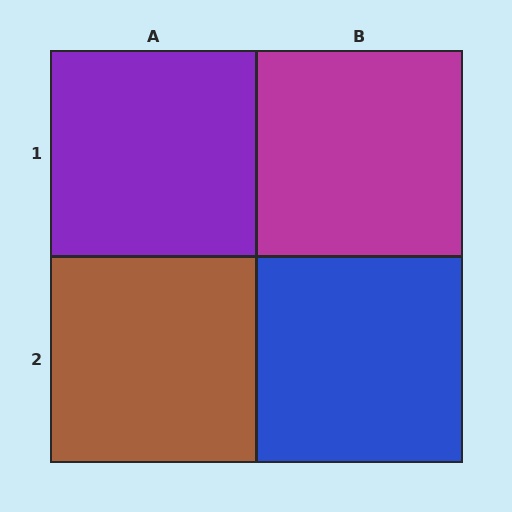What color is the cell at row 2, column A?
Brown.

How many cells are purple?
1 cell is purple.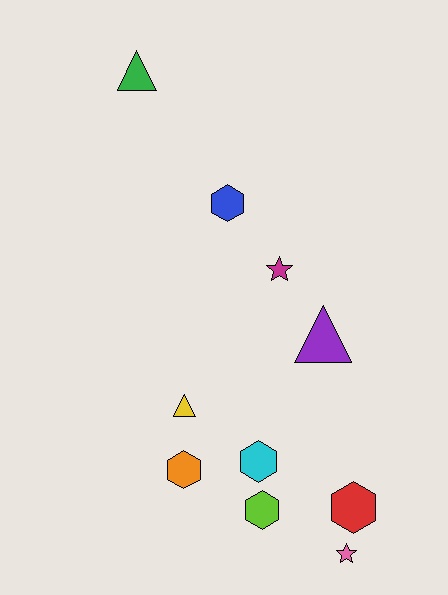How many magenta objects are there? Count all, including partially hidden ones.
There is 1 magenta object.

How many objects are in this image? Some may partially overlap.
There are 10 objects.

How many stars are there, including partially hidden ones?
There are 2 stars.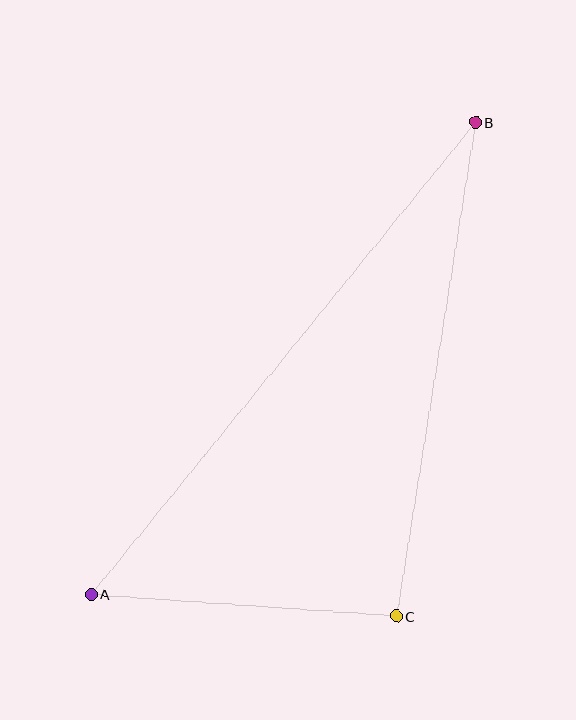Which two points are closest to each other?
Points A and C are closest to each other.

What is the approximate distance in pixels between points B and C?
The distance between B and C is approximately 500 pixels.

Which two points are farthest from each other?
Points A and B are farthest from each other.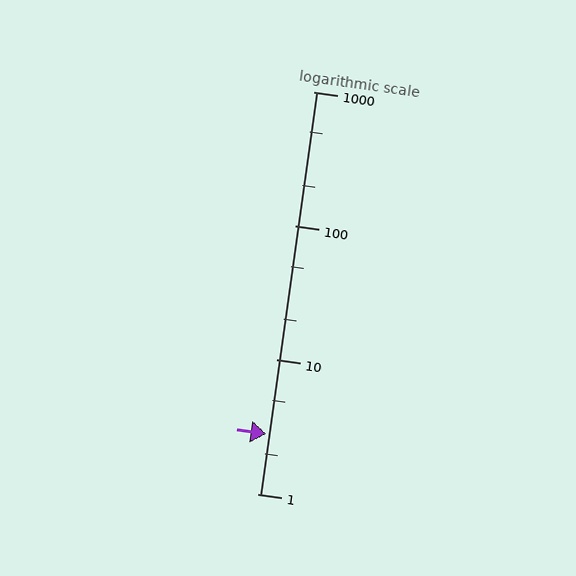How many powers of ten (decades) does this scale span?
The scale spans 3 decades, from 1 to 1000.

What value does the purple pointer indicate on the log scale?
The pointer indicates approximately 2.8.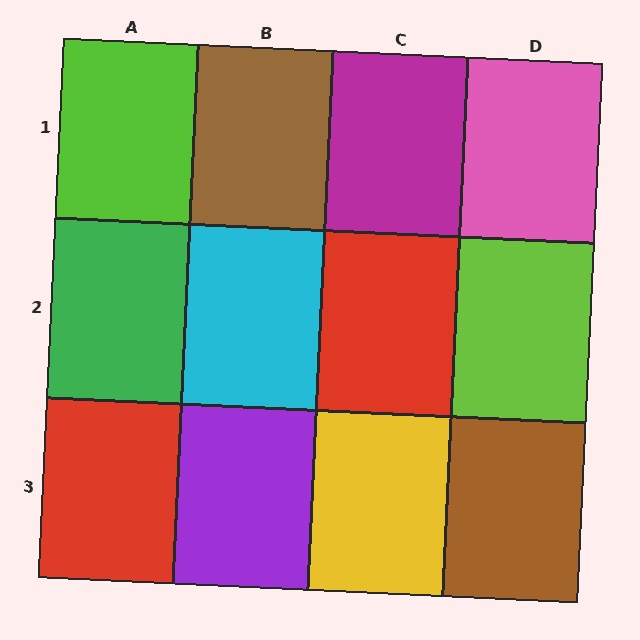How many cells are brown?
2 cells are brown.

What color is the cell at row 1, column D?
Pink.